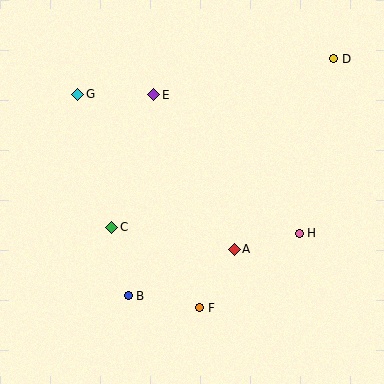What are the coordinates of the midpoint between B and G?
The midpoint between B and G is at (103, 195).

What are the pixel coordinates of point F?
Point F is at (200, 308).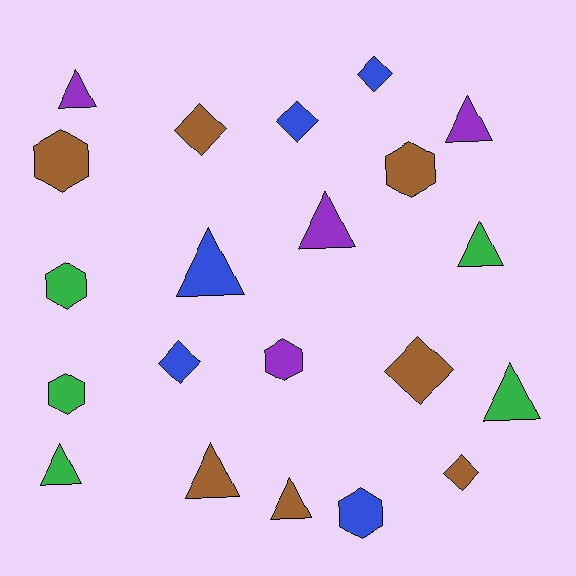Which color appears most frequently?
Brown, with 7 objects.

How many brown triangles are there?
There are 2 brown triangles.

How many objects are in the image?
There are 21 objects.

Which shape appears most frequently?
Triangle, with 9 objects.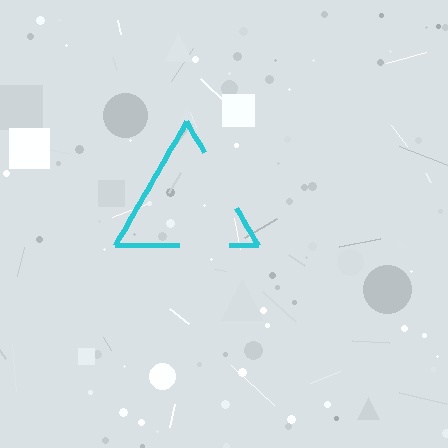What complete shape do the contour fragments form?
The contour fragments form a triangle.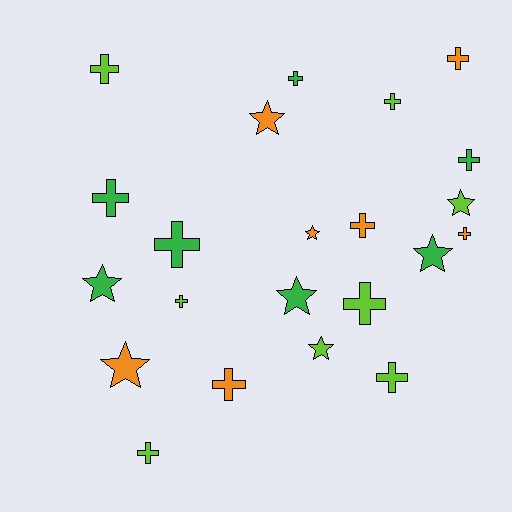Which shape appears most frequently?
Cross, with 14 objects.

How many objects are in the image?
There are 22 objects.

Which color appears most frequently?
Lime, with 8 objects.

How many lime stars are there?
There are 2 lime stars.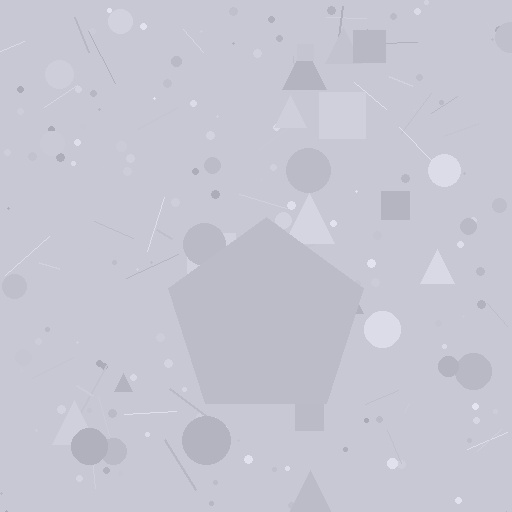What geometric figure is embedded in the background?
A pentagon is embedded in the background.